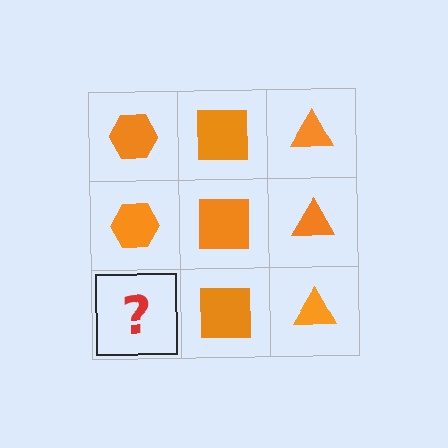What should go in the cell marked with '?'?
The missing cell should contain an orange hexagon.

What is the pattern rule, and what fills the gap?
The rule is that each column has a consistent shape. The gap should be filled with an orange hexagon.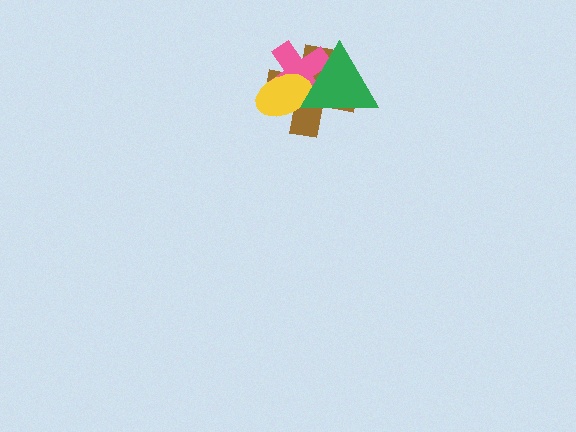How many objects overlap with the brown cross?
3 objects overlap with the brown cross.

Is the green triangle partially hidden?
No, no other shape covers it.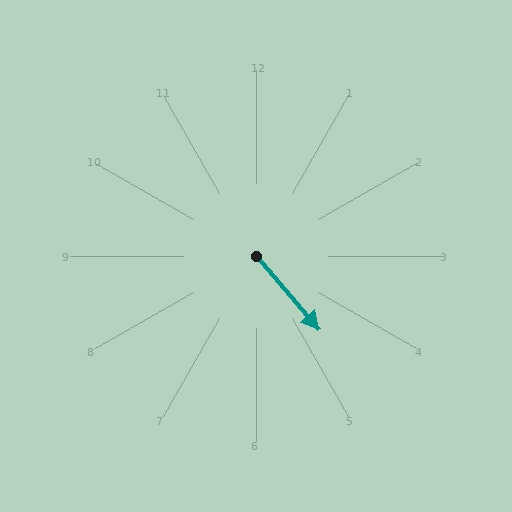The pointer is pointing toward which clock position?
Roughly 5 o'clock.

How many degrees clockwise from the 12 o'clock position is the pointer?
Approximately 139 degrees.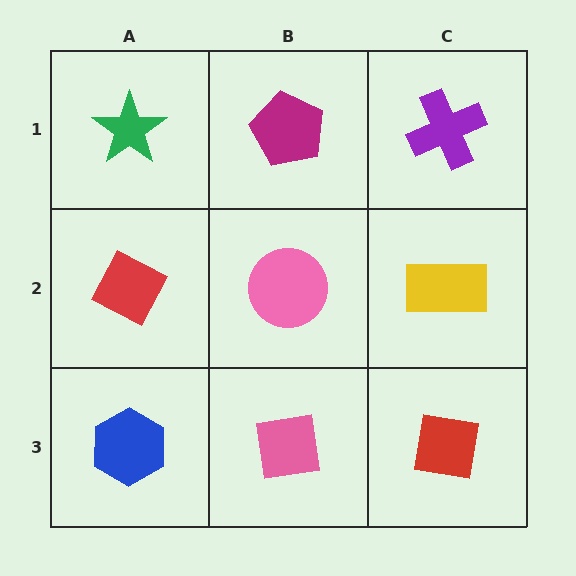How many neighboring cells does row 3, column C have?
2.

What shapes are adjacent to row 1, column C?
A yellow rectangle (row 2, column C), a magenta pentagon (row 1, column B).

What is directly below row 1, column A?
A red diamond.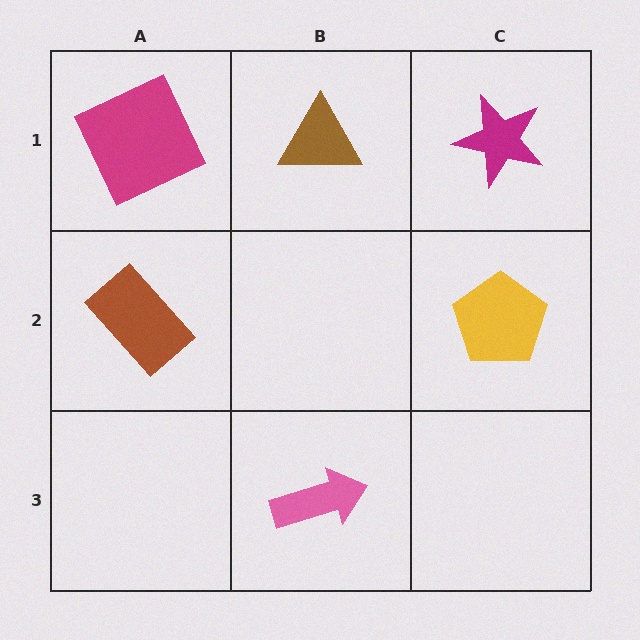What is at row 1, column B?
A brown triangle.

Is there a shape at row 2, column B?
No, that cell is empty.